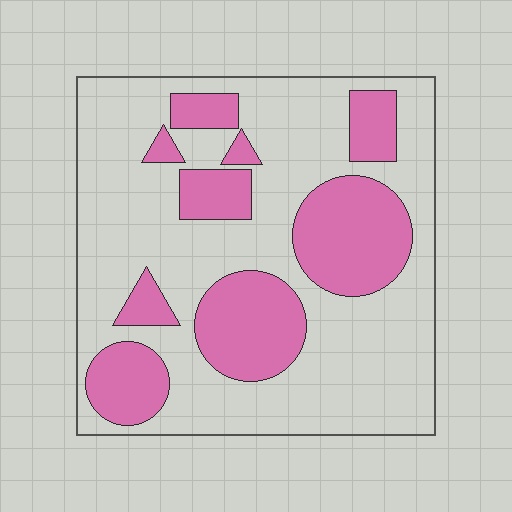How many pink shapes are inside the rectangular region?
9.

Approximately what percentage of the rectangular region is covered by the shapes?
Approximately 30%.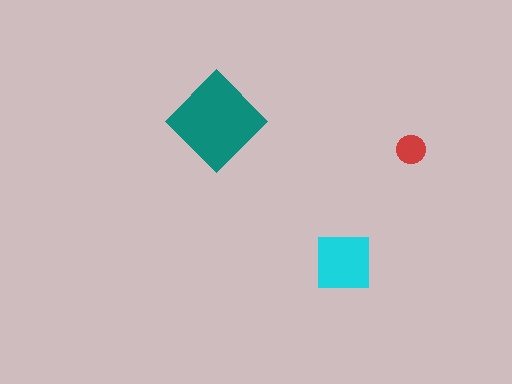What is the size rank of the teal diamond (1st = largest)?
1st.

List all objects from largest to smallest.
The teal diamond, the cyan square, the red circle.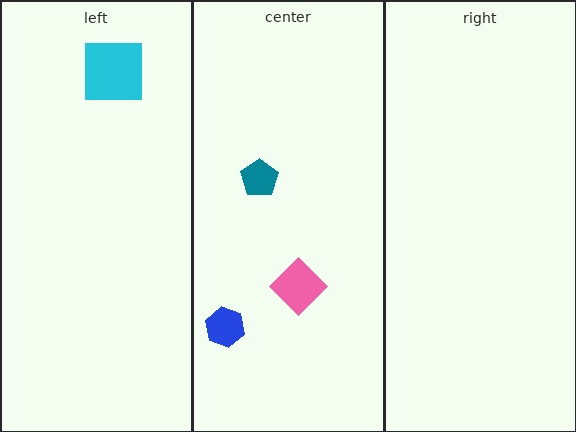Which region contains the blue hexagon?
The center region.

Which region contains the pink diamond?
The center region.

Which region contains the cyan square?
The left region.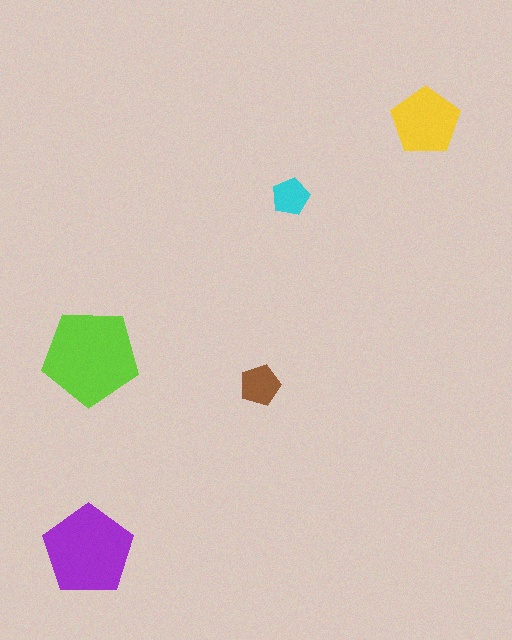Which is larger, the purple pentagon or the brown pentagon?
The purple one.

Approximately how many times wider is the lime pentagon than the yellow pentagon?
About 1.5 times wider.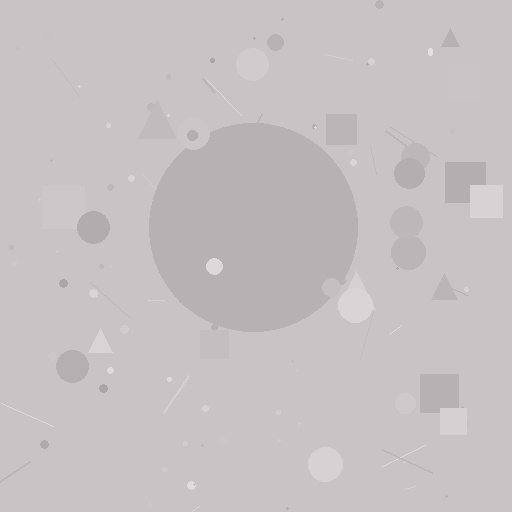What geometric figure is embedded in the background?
A circle is embedded in the background.